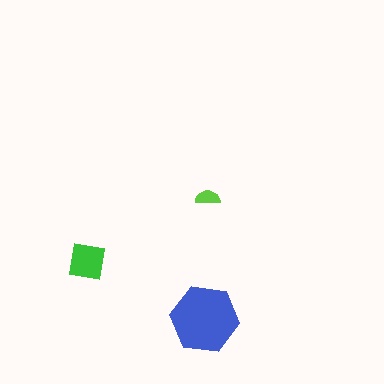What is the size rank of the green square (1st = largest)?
2nd.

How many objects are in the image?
There are 3 objects in the image.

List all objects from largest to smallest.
The blue hexagon, the green square, the lime semicircle.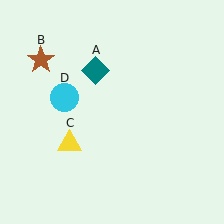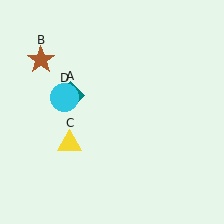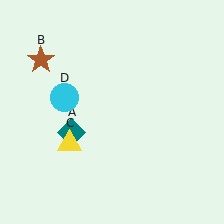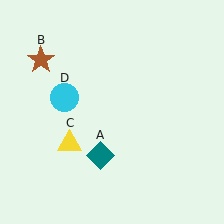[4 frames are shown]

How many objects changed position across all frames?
1 object changed position: teal diamond (object A).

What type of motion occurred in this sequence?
The teal diamond (object A) rotated counterclockwise around the center of the scene.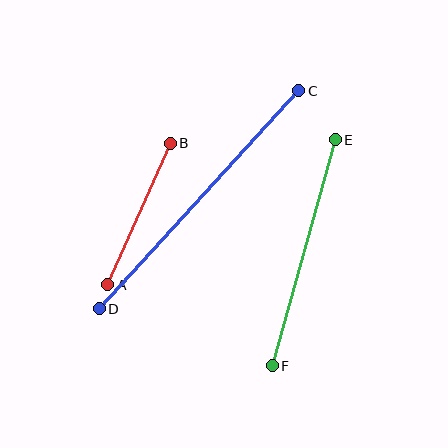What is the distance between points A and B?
The distance is approximately 155 pixels.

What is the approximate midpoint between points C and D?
The midpoint is at approximately (199, 200) pixels.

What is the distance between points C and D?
The distance is approximately 295 pixels.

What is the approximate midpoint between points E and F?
The midpoint is at approximately (304, 253) pixels.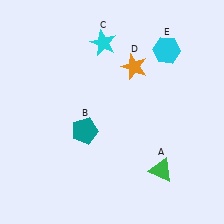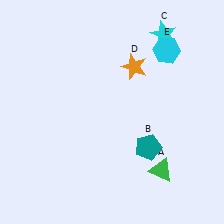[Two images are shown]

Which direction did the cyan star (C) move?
The cyan star (C) moved right.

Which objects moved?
The objects that moved are: the teal pentagon (B), the cyan star (C).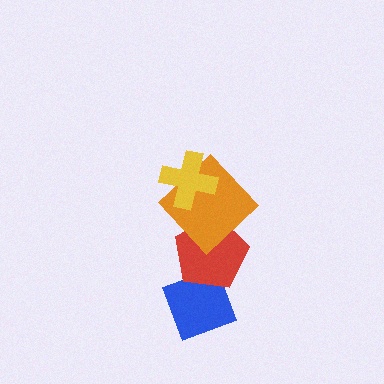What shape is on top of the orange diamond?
The yellow cross is on top of the orange diamond.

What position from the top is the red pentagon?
The red pentagon is 3rd from the top.